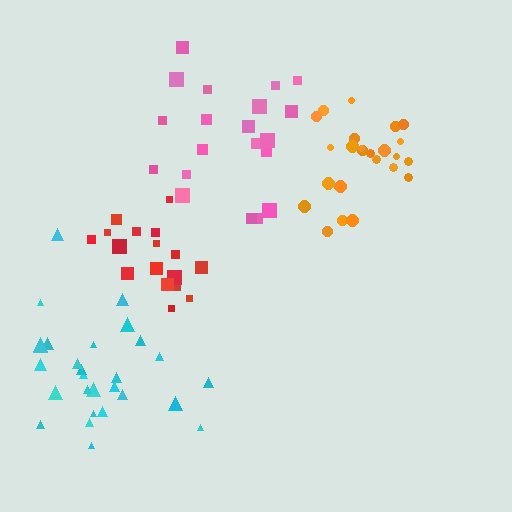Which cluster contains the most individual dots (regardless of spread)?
Cyan (29).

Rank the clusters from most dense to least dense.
orange, red, cyan, pink.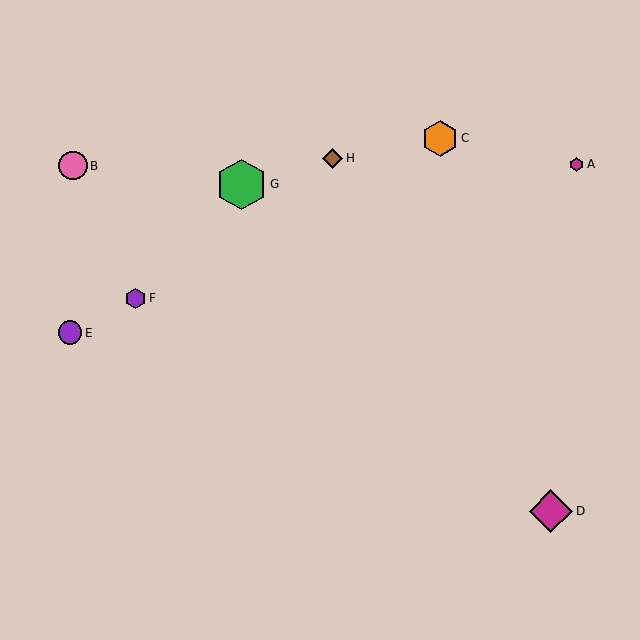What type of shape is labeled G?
Shape G is a green hexagon.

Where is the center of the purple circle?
The center of the purple circle is at (70, 333).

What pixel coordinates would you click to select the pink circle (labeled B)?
Click at (73, 166) to select the pink circle B.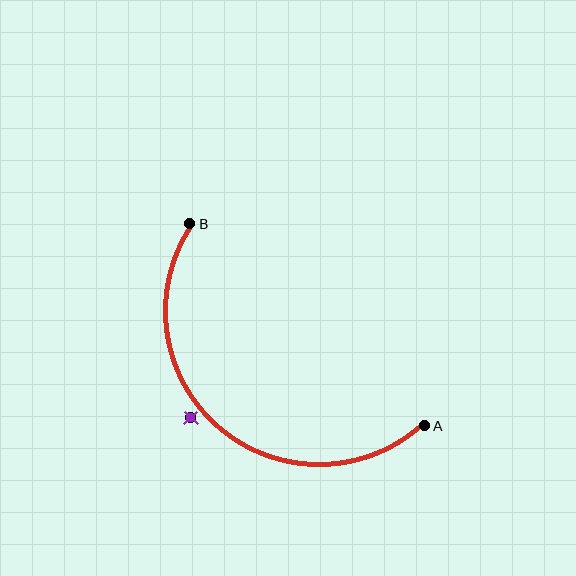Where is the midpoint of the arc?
The arc midpoint is the point on the curve farthest from the straight line joining A and B. It sits below and to the left of that line.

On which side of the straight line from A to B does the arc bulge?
The arc bulges below and to the left of the straight line connecting A and B.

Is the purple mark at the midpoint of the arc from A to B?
No — the purple mark does not lie on the arc at all. It sits slightly outside the curve.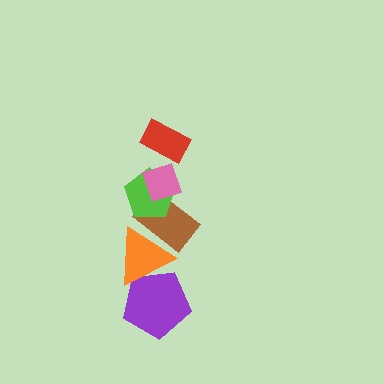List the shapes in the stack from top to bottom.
From top to bottom: the red rectangle, the pink diamond, the lime pentagon, the brown rectangle, the orange triangle, the purple pentagon.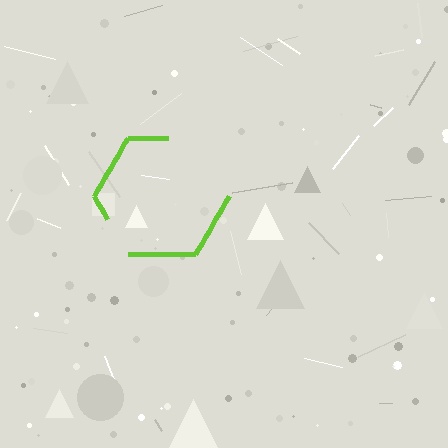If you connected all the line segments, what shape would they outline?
They would outline a hexagon.